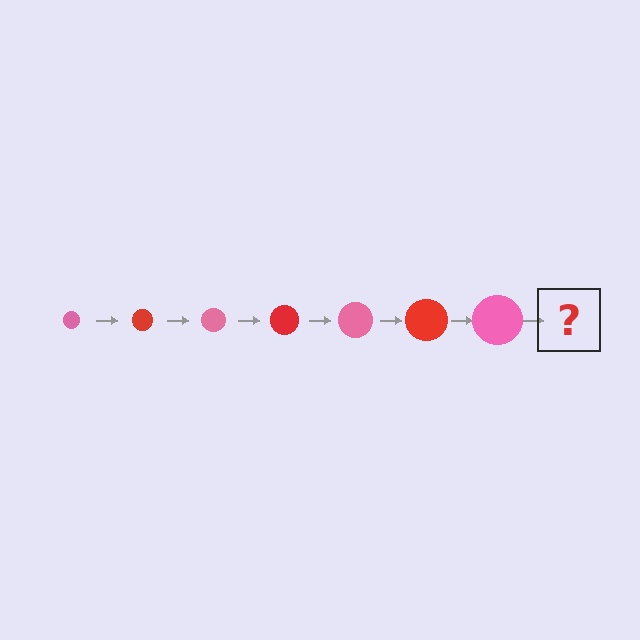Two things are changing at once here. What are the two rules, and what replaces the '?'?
The two rules are that the circle grows larger each step and the color cycles through pink and red. The '?' should be a red circle, larger than the previous one.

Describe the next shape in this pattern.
It should be a red circle, larger than the previous one.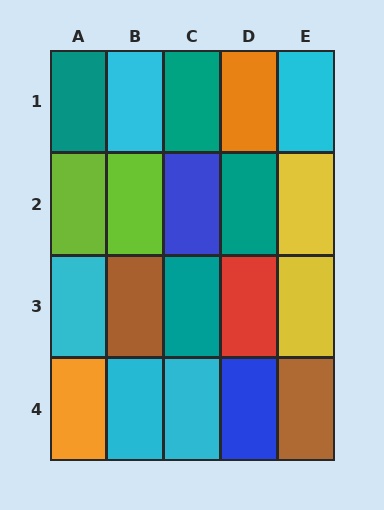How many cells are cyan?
5 cells are cyan.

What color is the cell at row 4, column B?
Cyan.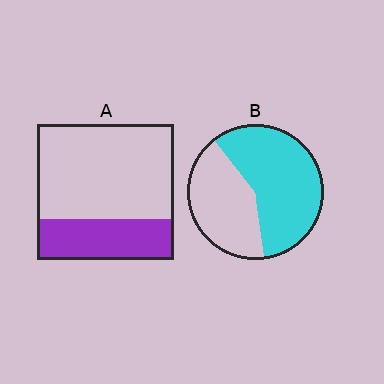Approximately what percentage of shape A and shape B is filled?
A is approximately 30% and B is approximately 60%.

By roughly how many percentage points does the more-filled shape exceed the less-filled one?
By roughly 30 percentage points (B over A).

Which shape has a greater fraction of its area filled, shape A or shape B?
Shape B.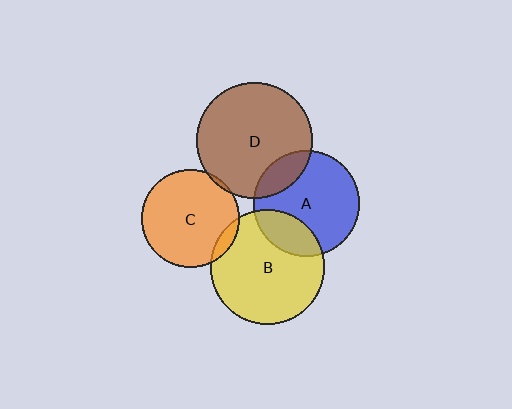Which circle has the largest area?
Circle D (brown).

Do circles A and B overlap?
Yes.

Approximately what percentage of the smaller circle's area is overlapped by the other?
Approximately 25%.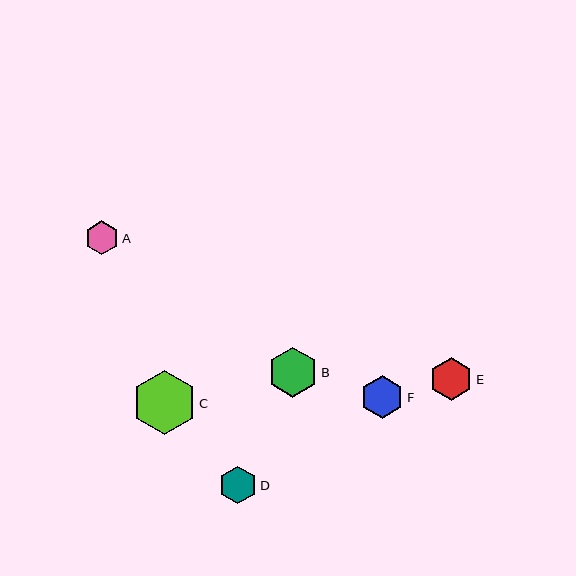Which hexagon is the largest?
Hexagon C is the largest with a size of approximately 64 pixels.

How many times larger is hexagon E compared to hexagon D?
Hexagon E is approximately 1.1 times the size of hexagon D.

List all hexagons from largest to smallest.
From largest to smallest: C, B, E, F, D, A.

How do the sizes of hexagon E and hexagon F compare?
Hexagon E and hexagon F are approximately the same size.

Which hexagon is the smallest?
Hexagon A is the smallest with a size of approximately 34 pixels.